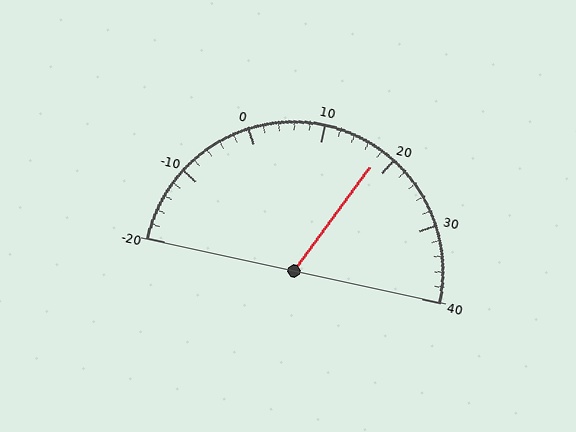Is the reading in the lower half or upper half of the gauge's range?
The reading is in the upper half of the range (-20 to 40).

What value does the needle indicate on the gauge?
The needle indicates approximately 18.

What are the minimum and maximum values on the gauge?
The gauge ranges from -20 to 40.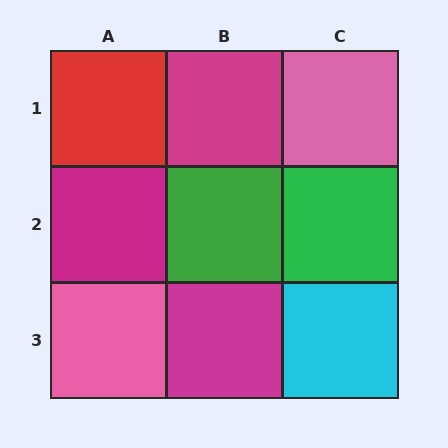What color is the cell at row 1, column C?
Pink.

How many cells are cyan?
1 cell is cyan.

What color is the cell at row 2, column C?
Green.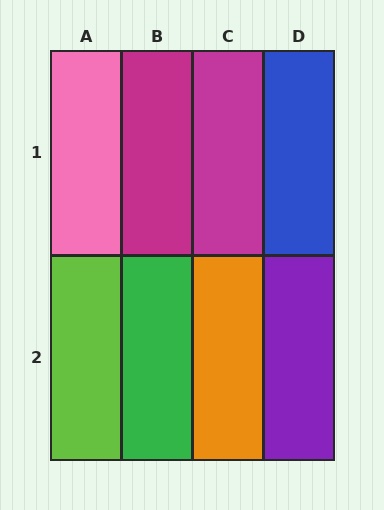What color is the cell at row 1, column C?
Magenta.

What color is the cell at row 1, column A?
Pink.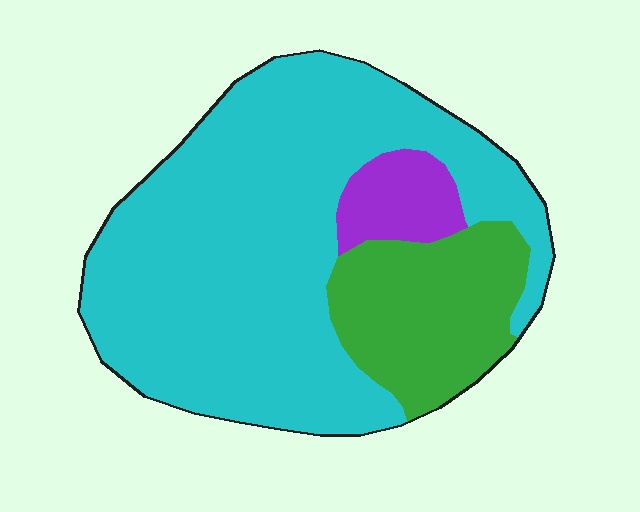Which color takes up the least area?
Purple, at roughly 5%.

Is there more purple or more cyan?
Cyan.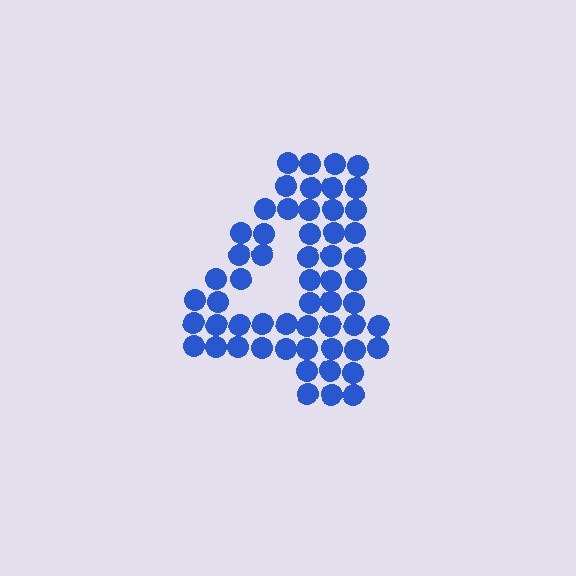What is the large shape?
The large shape is the digit 4.